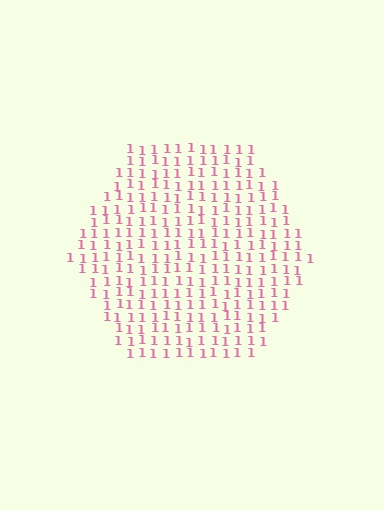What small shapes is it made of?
It is made of small digit 1's.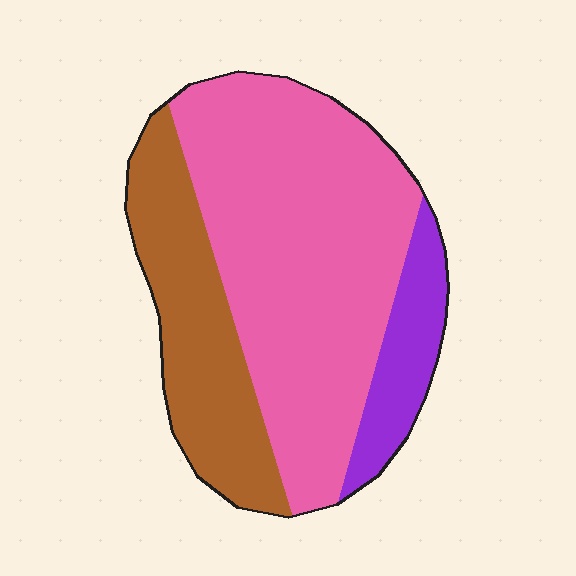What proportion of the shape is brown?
Brown covers 27% of the shape.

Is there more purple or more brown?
Brown.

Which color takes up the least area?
Purple, at roughly 10%.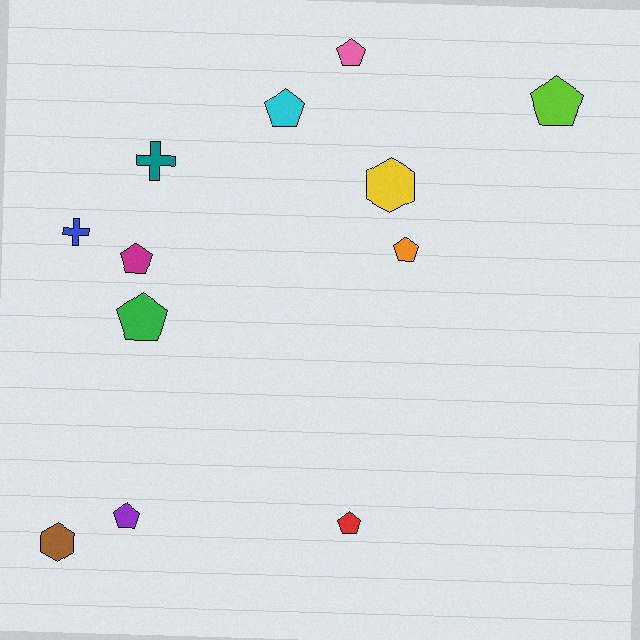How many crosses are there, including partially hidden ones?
There are 2 crosses.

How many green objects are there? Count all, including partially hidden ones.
There is 1 green object.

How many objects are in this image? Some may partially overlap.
There are 12 objects.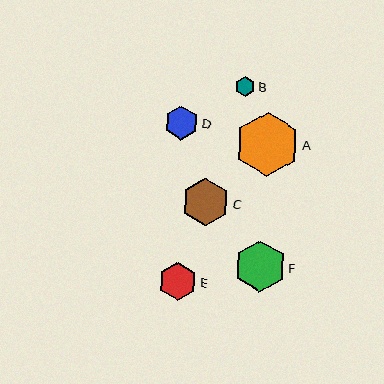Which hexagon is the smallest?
Hexagon B is the smallest with a size of approximately 20 pixels.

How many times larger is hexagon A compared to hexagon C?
Hexagon A is approximately 1.3 times the size of hexagon C.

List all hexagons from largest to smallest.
From largest to smallest: A, F, C, E, D, B.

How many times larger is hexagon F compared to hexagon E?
Hexagon F is approximately 1.4 times the size of hexagon E.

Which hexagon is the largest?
Hexagon A is the largest with a size of approximately 64 pixels.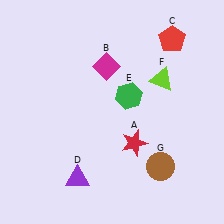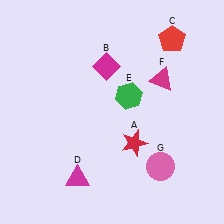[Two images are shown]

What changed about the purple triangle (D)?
In Image 1, D is purple. In Image 2, it changed to magenta.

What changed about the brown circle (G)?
In Image 1, G is brown. In Image 2, it changed to pink.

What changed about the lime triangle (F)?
In Image 1, F is lime. In Image 2, it changed to magenta.